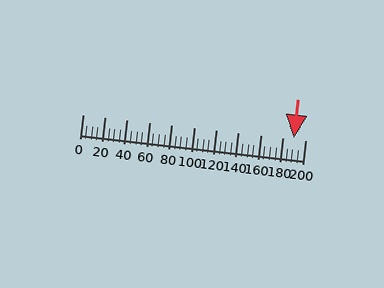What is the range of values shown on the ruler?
The ruler shows values from 0 to 200.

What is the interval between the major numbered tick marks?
The major tick marks are spaced 20 units apart.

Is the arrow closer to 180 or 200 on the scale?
The arrow is closer to 180.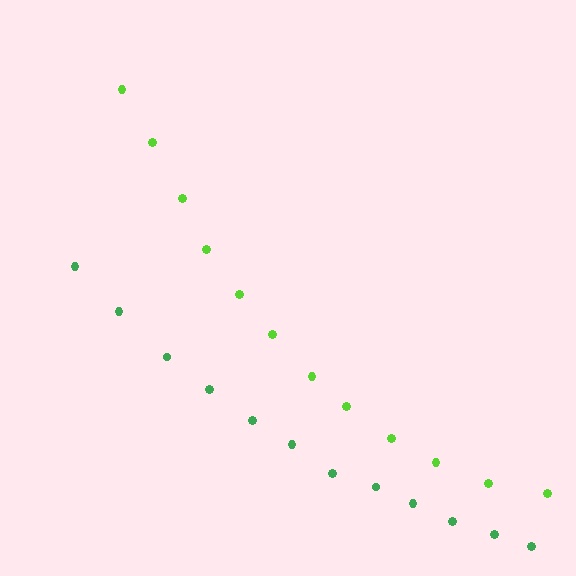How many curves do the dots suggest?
There are 2 distinct paths.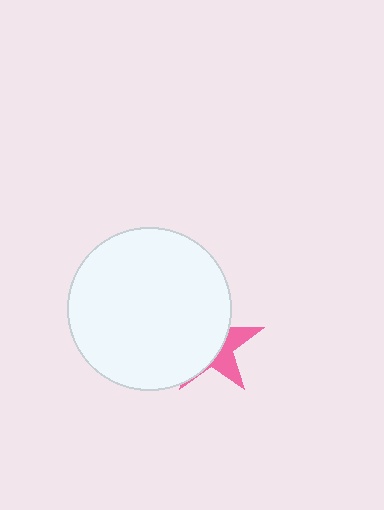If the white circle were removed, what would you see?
You would see the complete pink star.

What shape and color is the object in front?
The object in front is a white circle.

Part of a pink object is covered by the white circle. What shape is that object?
It is a star.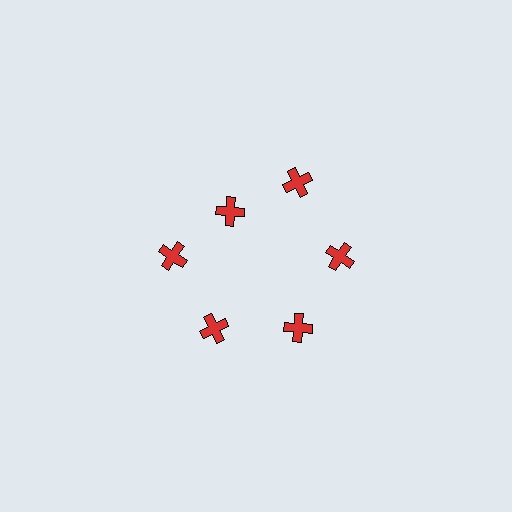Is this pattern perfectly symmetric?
No. The 6 red crosses are arranged in a ring, but one element near the 11 o'clock position is pulled inward toward the center, breaking the 6-fold rotational symmetry.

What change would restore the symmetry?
The symmetry would be restored by moving it outward, back onto the ring so that all 6 crosses sit at equal angles and equal distance from the center.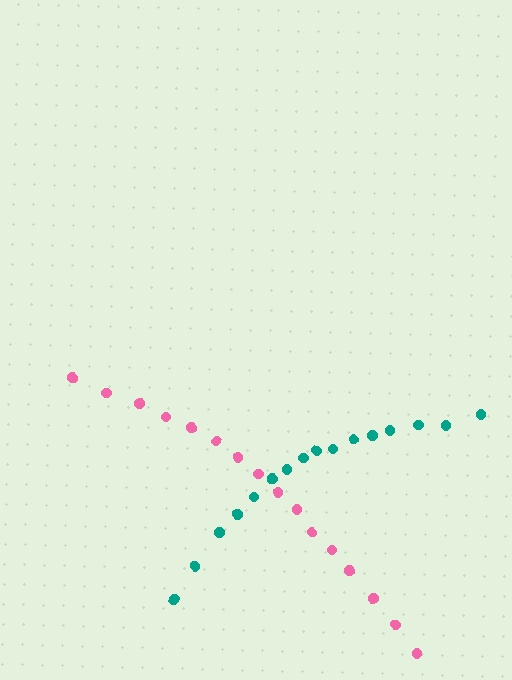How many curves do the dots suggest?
There are 2 distinct paths.